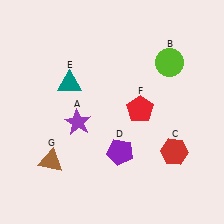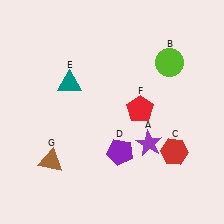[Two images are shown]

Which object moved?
The purple star (A) moved right.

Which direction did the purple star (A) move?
The purple star (A) moved right.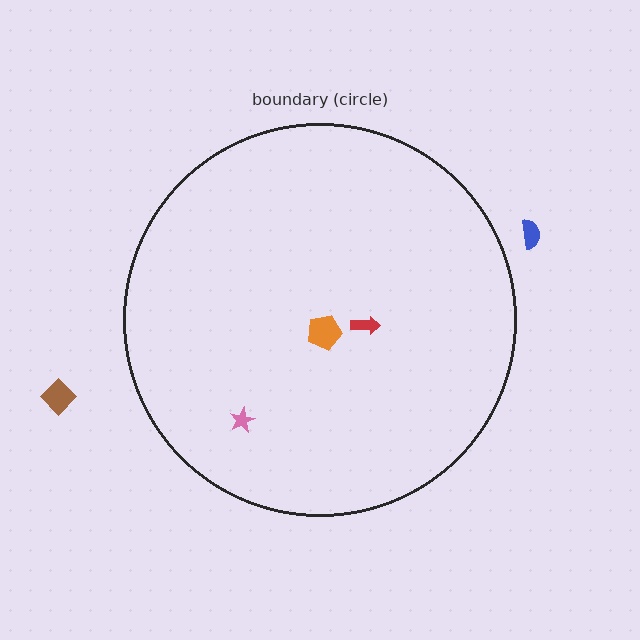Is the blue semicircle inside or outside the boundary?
Outside.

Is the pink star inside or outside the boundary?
Inside.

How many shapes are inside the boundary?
3 inside, 2 outside.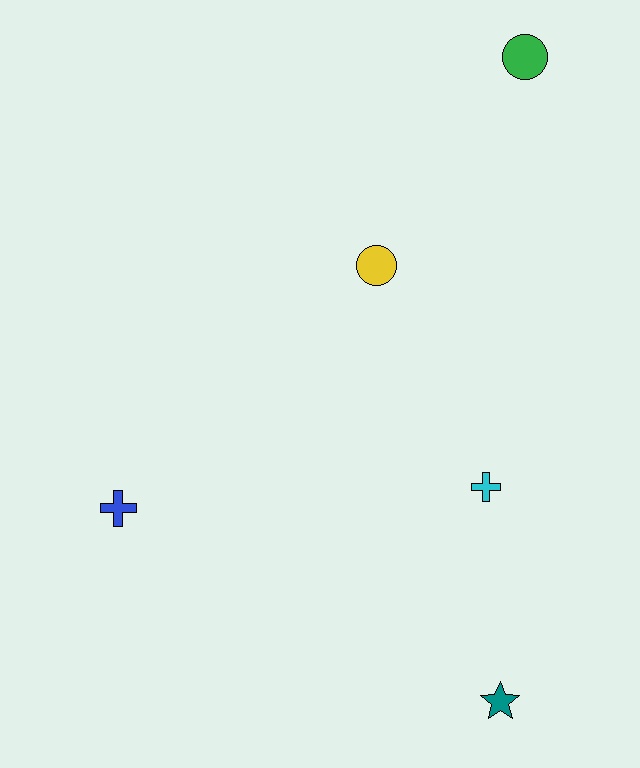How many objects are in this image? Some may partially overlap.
There are 5 objects.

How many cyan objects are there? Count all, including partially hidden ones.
There is 1 cyan object.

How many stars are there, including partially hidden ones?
There is 1 star.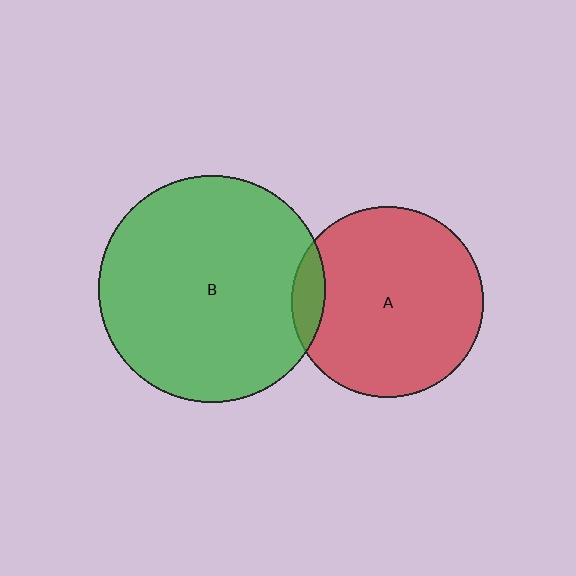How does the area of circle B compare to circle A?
Approximately 1.4 times.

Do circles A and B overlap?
Yes.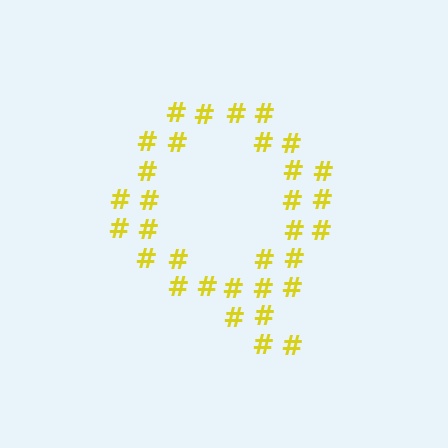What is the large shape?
The large shape is the letter Q.